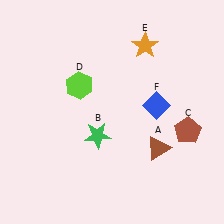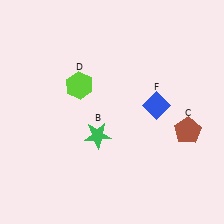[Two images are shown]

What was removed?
The brown triangle (A), the orange star (E) were removed in Image 2.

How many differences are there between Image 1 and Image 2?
There are 2 differences between the two images.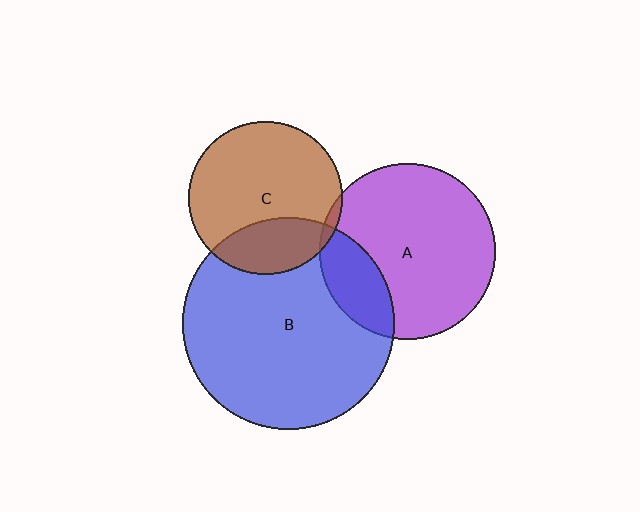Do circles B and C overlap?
Yes.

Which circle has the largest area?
Circle B (blue).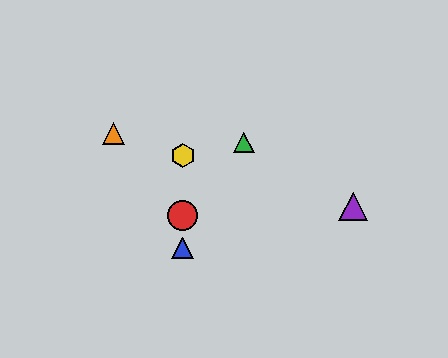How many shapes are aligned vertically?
3 shapes (the red circle, the blue triangle, the yellow hexagon) are aligned vertically.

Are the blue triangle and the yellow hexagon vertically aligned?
Yes, both are at x≈183.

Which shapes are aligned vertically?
The red circle, the blue triangle, the yellow hexagon are aligned vertically.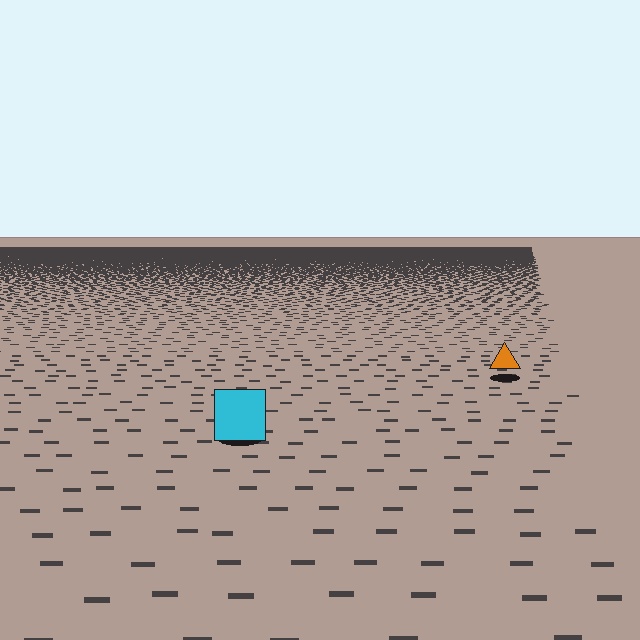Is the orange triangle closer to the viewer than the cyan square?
No. The cyan square is closer — you can tell from the texture gradient: the ground texture is coarser near it.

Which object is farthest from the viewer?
The orange triangle is farthest from the viewer. It appears smaller and the ground texture around it is denser.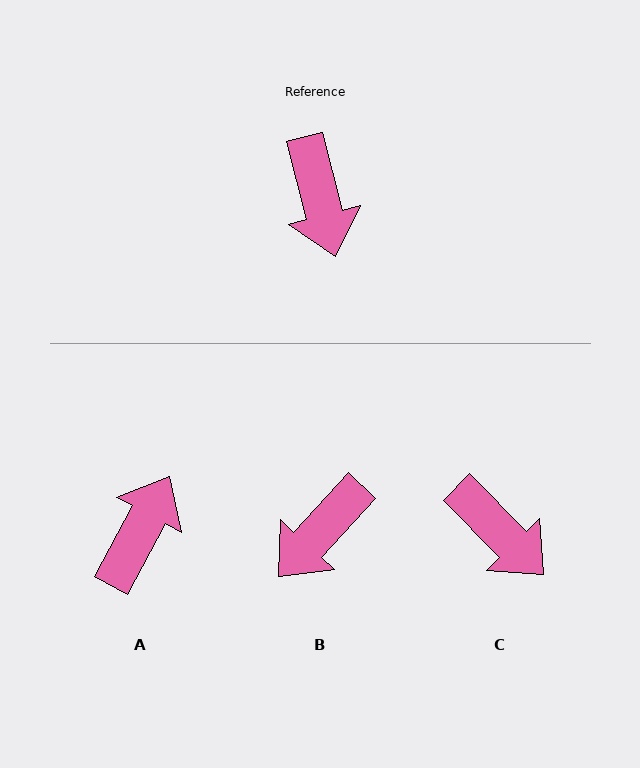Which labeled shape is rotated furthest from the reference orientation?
A, about 137 degrees away.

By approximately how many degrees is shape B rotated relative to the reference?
Approximately 57 degrees clockwise.